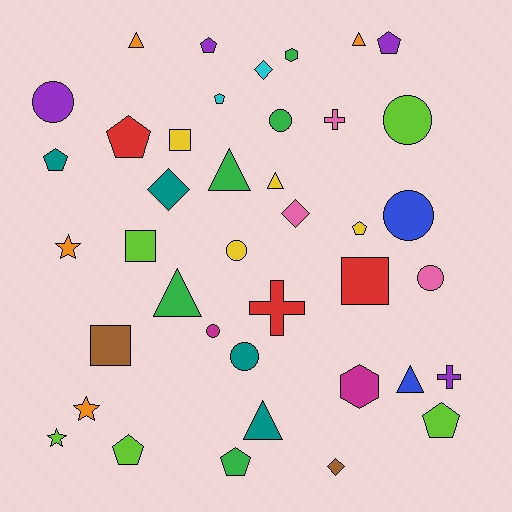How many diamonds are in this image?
There are 4 diamonds.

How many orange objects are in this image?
There are 4 orange objects.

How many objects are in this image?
There are 40 objects.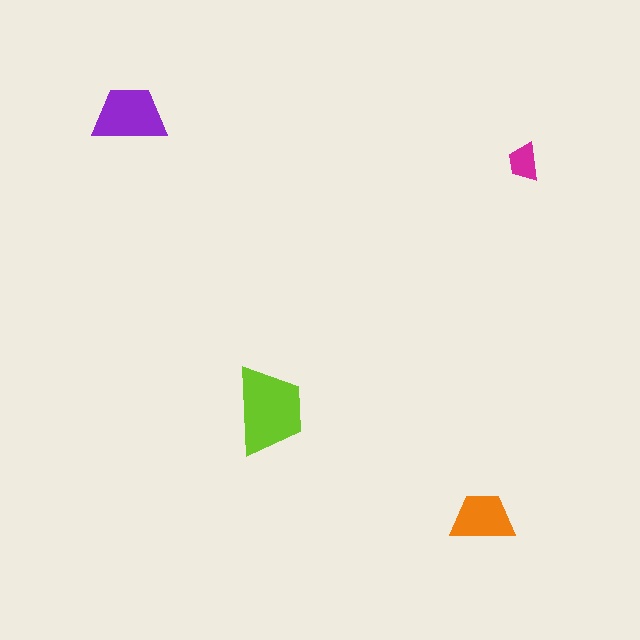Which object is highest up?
The purple trapezoid is topmost.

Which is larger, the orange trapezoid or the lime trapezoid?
The lime one.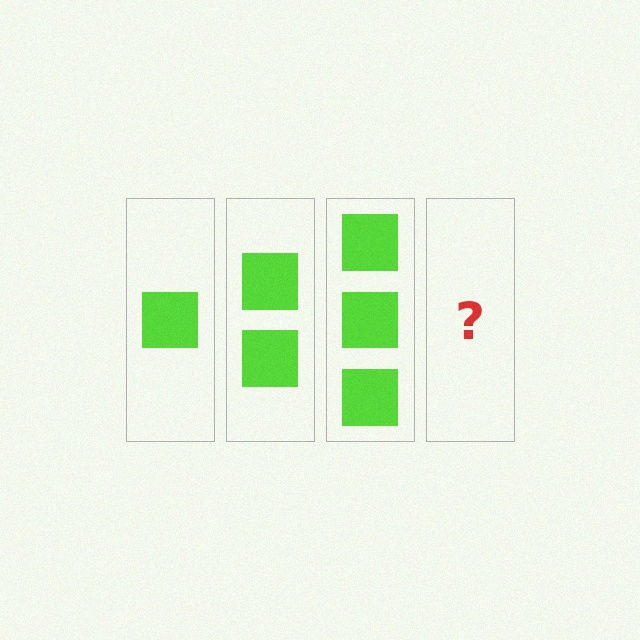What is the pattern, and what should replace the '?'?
The pattern is that each step adds one more square. The '?' should be 4 squares.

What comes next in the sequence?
The next element should be 4 squares.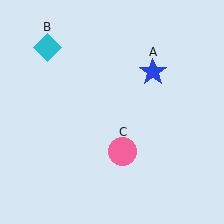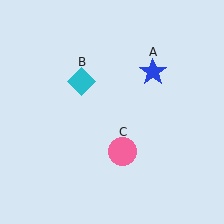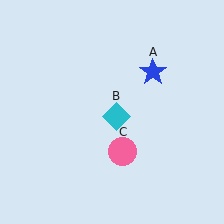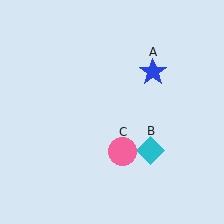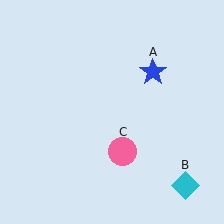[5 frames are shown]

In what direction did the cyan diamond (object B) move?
The cyan diamond (object B) moved down and to the right.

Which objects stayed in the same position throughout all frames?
Blue star (object A) and pink circle (object C) remained stationary.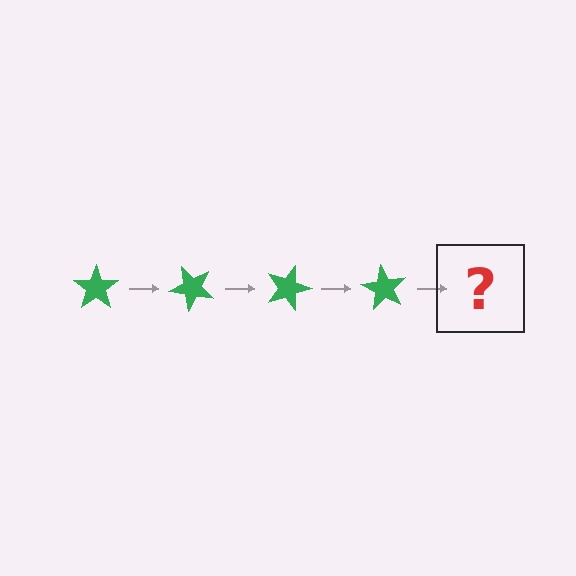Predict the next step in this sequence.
The next step is a green star rotated 180 degrees.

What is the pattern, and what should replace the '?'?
The pattern is that the star rotates 45 degrees each step. The '?' should be a green star rotated 180 degrees.